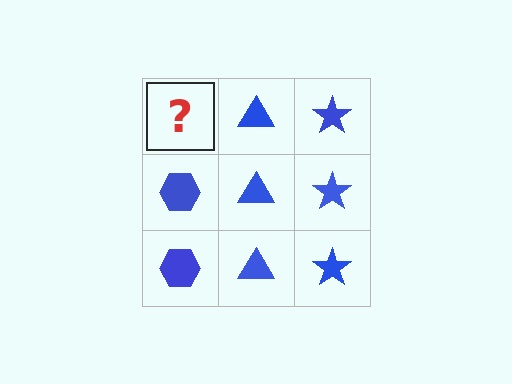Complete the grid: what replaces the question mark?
The question mark should be replaced with a blue hexagon.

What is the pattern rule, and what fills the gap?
The rule is that each column has a consistent shape. The gap should be filled with a blue hexagon.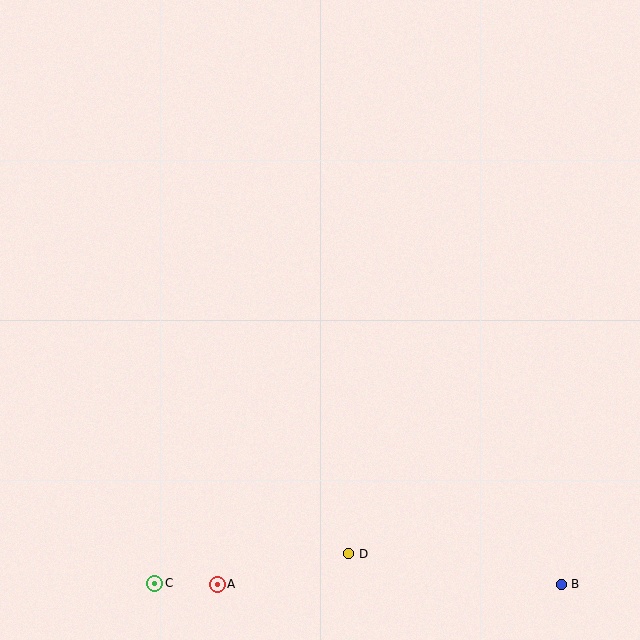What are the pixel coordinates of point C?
Point C is at (155, 583).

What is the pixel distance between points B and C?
The distance between B and C is 407 pixels.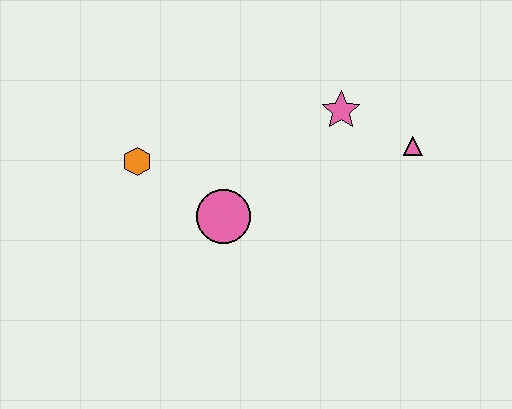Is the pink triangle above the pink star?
No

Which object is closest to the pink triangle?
The pink star is closest to the pink triangle.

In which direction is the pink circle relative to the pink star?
The pink circle is to the left of the pink star.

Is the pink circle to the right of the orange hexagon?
Yes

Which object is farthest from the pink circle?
The pink triangle is farthest from the pink circle.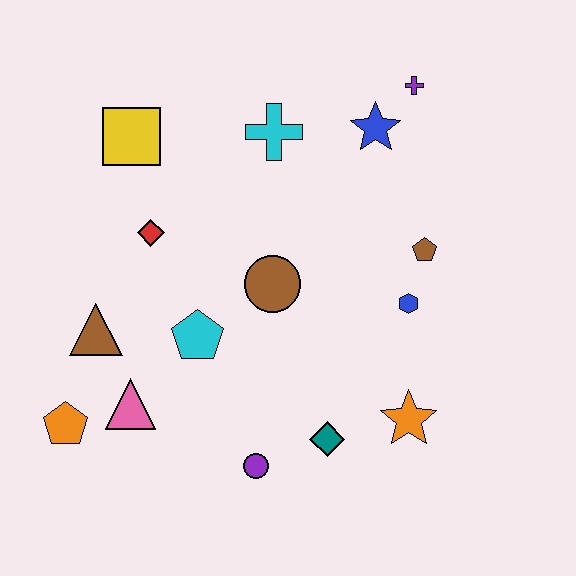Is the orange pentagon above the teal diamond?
Yes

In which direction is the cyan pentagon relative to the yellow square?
The cyan pentagon is below the yellow square.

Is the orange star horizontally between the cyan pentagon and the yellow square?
No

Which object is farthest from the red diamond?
The orange star is farthest from the red diamond.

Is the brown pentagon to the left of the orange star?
No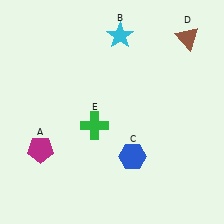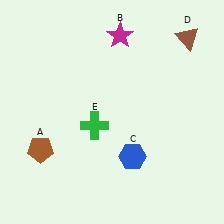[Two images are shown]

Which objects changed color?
A changed from magenta to brown. B changed from cyan to magenta.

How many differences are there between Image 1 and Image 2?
There are 2 differences between the two images.